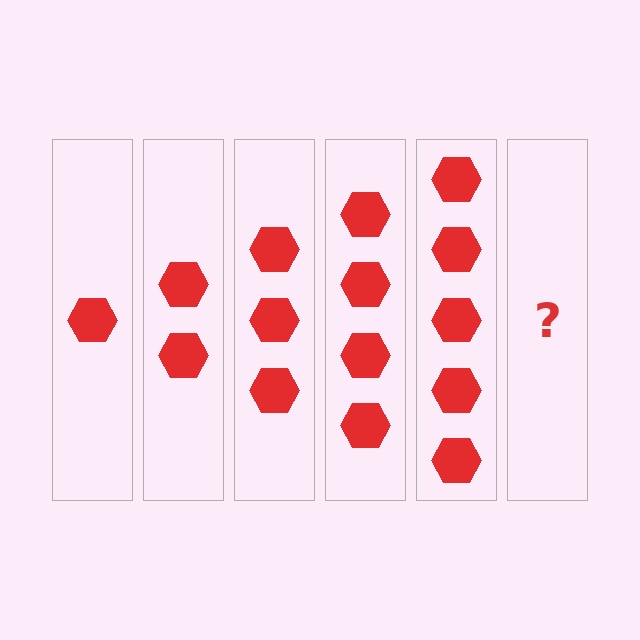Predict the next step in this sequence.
The next step is 6 hexagons.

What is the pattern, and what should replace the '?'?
The pattern is that each step adds one more hexagon. The '?' should be 6 hexagons.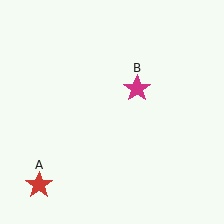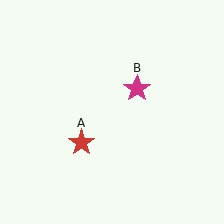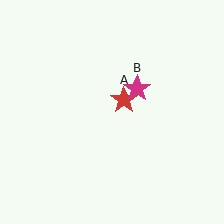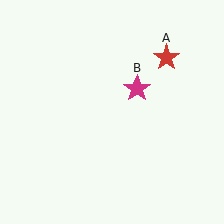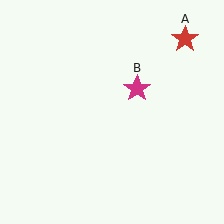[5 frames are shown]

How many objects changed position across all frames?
1 object changed position: red star (object A).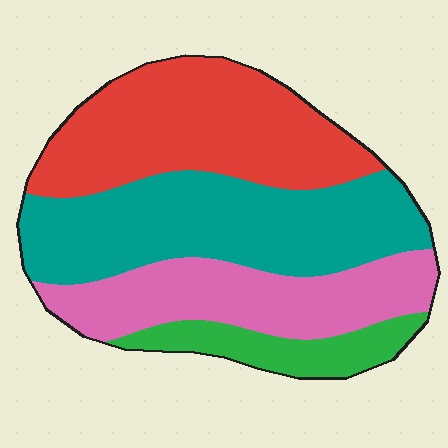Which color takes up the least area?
Green, at roughly 10%.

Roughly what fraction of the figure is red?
Red takes up between a quarter and a half of the figure.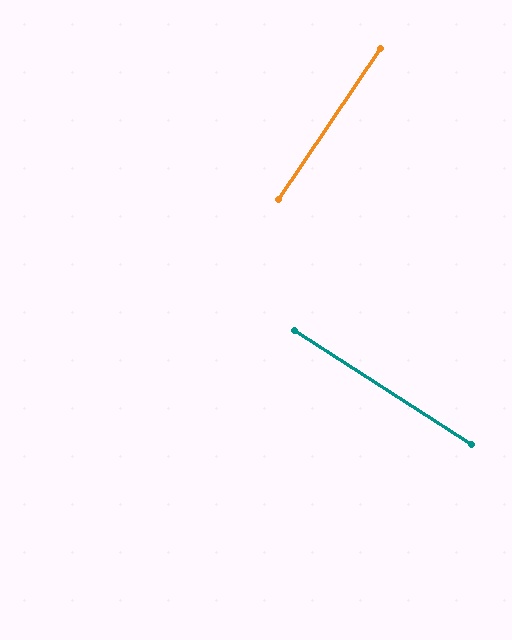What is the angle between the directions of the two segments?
Approximately 89 degrees.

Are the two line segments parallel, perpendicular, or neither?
Perpendicular — they meet at approximately 89°.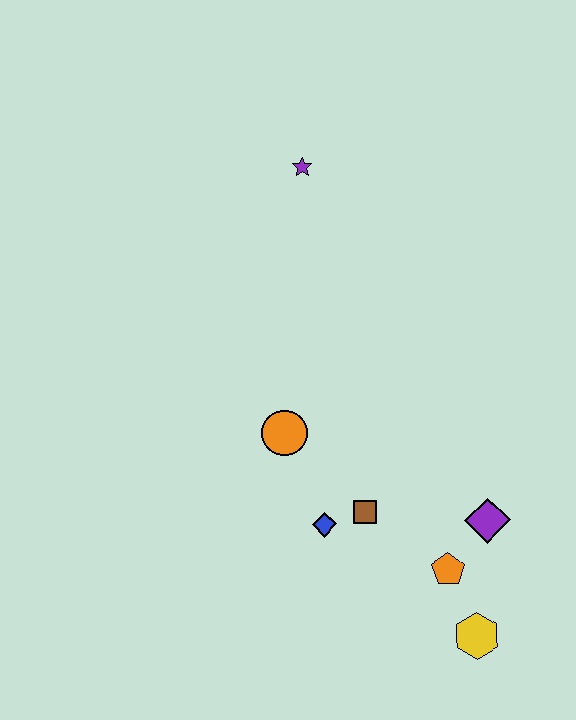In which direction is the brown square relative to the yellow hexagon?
The brown square is above the yellow hexagon.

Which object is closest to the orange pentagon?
The purple diamond is closest to the orange pentagon.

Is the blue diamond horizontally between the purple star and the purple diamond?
Yes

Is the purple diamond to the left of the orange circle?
No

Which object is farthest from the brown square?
The purple star is farthest from the brown square.